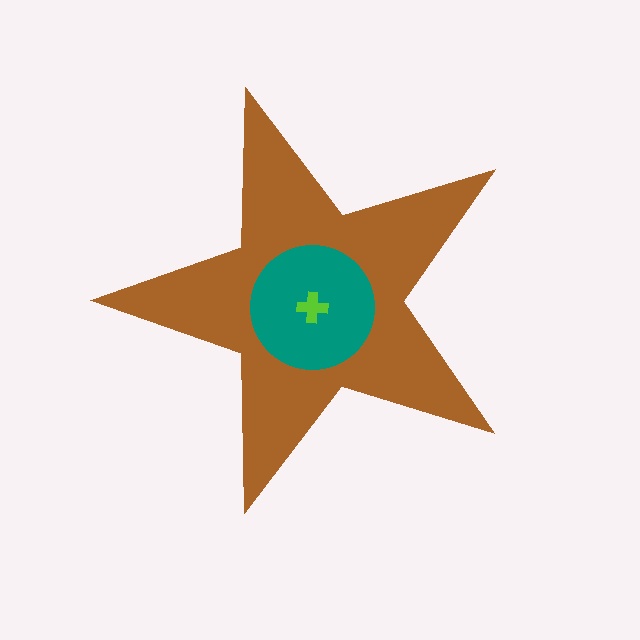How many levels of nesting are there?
3.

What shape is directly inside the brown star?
The teal circle.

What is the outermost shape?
The brown star.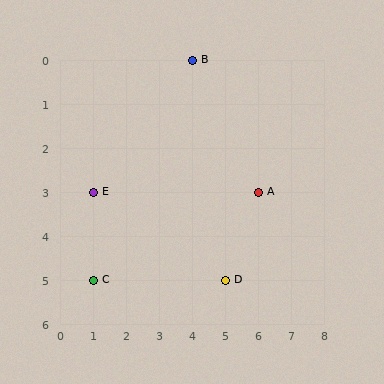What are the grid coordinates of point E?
Point E is at grid coordinates (1, 3).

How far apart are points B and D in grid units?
Points B and D are 1 column and 5 rows apart (about 5.1 grid units diagonally).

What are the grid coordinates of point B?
Point B is at grid coordinates (4, 0).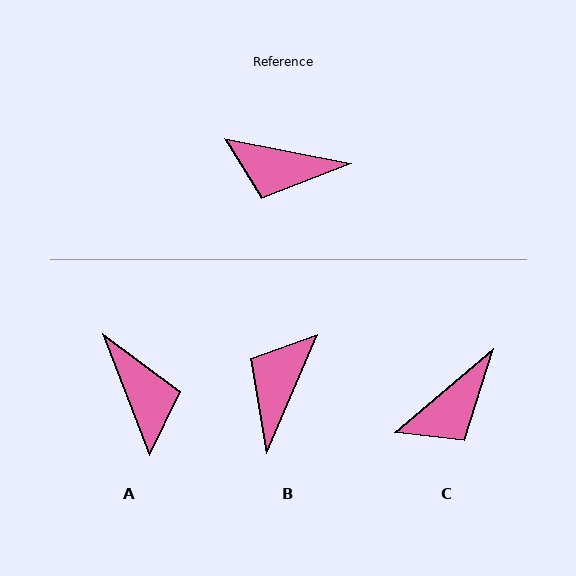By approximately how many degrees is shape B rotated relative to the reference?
Approximately 102 degrees clockwise.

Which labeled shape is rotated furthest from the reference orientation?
A, about 122 degrees away.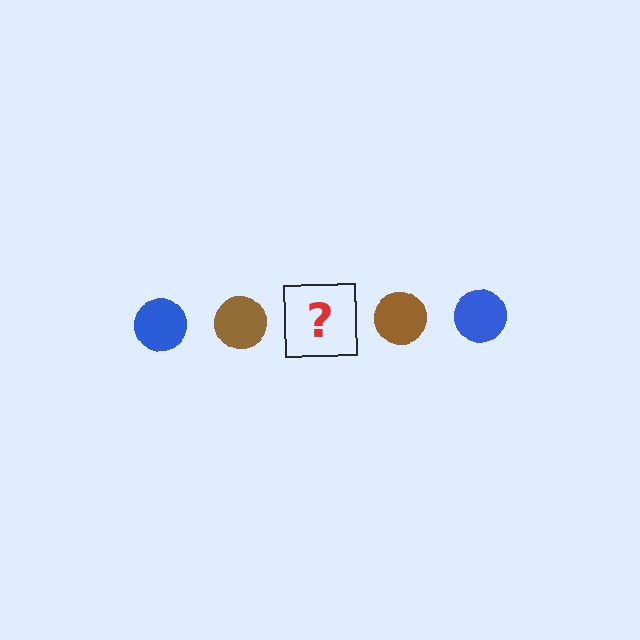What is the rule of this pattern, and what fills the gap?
The rule is that the pattern cycles through blue, brown circles. The gap should be filled with a blue circle.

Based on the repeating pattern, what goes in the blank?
The blank should be a blue circle.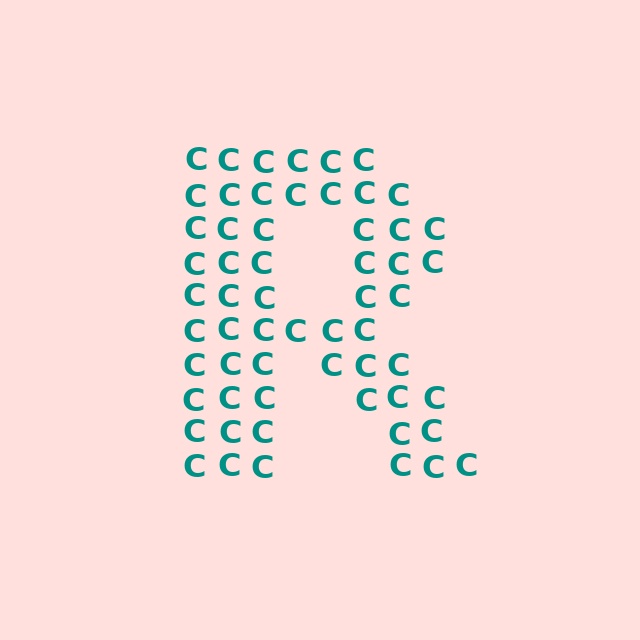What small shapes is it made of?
It is made of small letter C's.